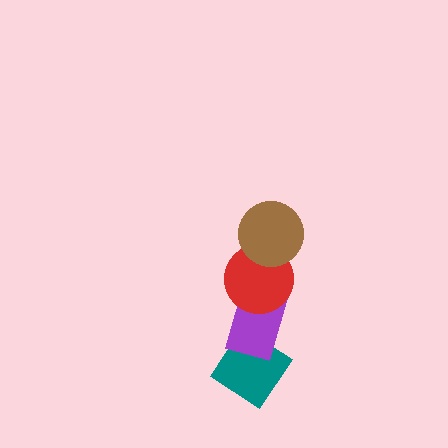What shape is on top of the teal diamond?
The purple rectangle is on top of the teal diamond.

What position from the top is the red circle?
The red circle is 2nd from the top.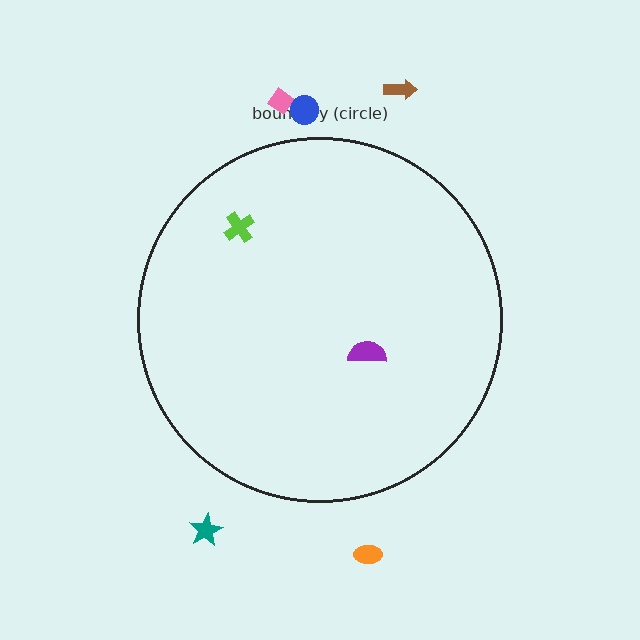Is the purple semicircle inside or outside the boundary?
Inside.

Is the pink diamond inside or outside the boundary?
Outside.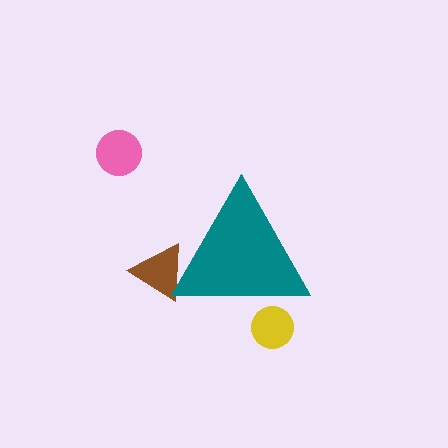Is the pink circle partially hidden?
No, the pink circle is fully visible.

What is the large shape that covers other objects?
A teal triangle.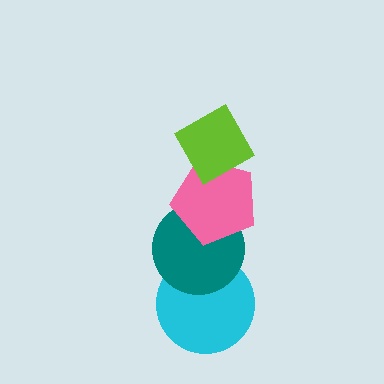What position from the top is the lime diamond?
The lime diamond is 1st from the top.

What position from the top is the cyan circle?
The cyan circle is 4th from the top.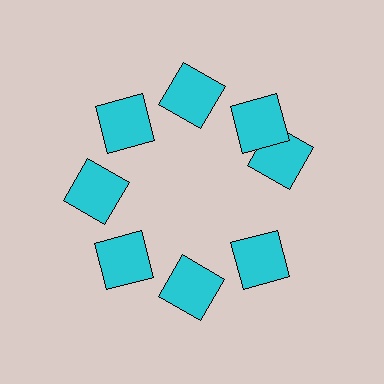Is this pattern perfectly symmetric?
No. The 8 cyan squares are arranged in a ring, but one element near the 3 o'clock position is rotated out of alignment along the ring, breaking the 8-fold rotational symmetry.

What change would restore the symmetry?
The symmetry would be restored by rotating it back into even spacing with its neighbors so that all 8 squares sit at equal angles and equal distance from the center.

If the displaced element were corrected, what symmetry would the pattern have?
It would have 8-fold rotational symmetry — the pattern would map onto itself every 45 degrees.